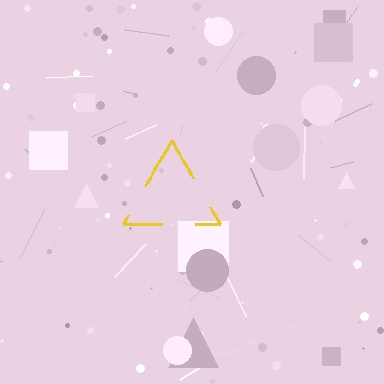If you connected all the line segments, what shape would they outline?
They would outline a triangle.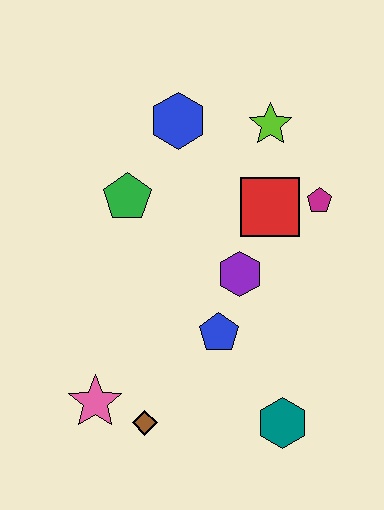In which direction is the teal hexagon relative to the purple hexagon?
The teal hexagon is below the purple hexagon.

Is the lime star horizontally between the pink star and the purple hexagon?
No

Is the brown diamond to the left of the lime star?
Yes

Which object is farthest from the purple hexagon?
The pink star is farthest from the purple hexagon.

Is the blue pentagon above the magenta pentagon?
No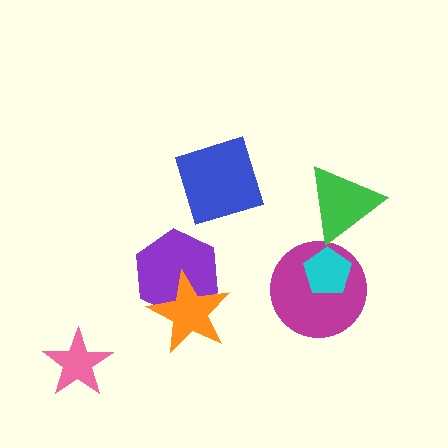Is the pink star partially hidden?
No, no other shape covers it.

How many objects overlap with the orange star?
1 object overlaps with the orange star.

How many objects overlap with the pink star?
0 objects overlap with the pink star.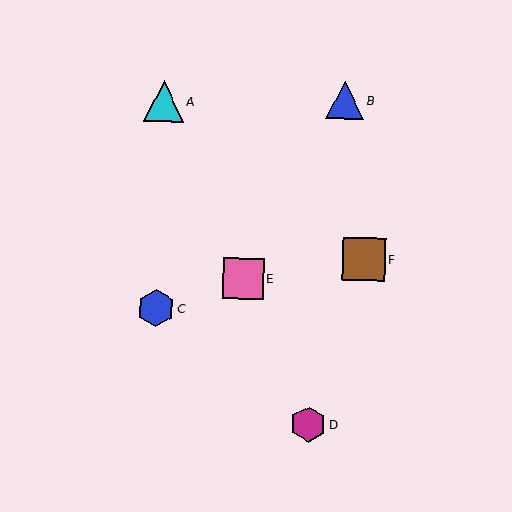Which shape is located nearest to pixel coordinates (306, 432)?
The magenta hexagon (labeled D) at (309, 425) is nearest to that location.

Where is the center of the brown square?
The center of the brown square is at (364, 259).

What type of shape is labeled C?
Shape C is a blue hexagon.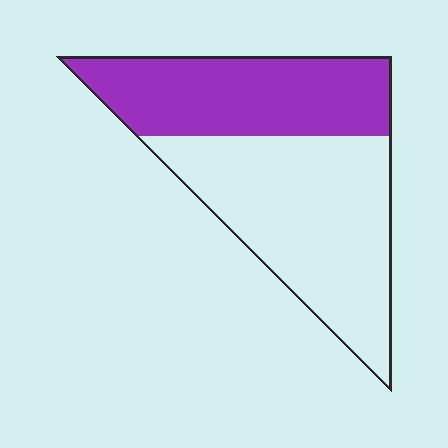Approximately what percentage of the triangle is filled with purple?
Approximately 40%.